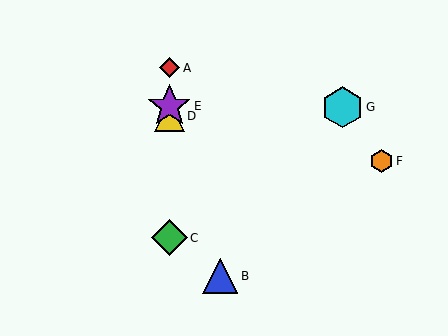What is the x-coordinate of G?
Object G is at x≈342.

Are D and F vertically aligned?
No, D is at x≈169 and F is at x≈382.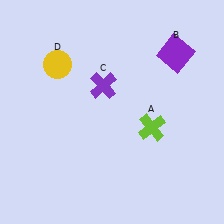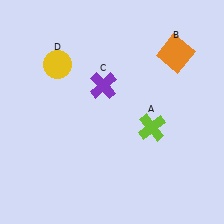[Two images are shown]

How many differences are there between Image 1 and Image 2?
There is 1 difference between the two images.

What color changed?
The square (B) changed from purple in Image 1 to orange in Image 2.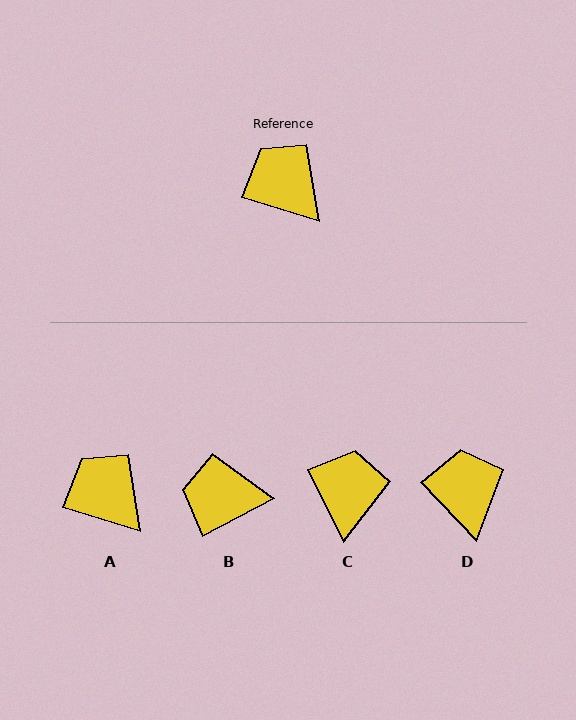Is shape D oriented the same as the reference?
No, it is off by about 29 degrees.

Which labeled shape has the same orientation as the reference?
A.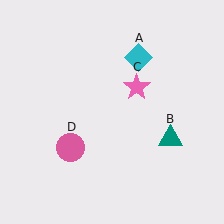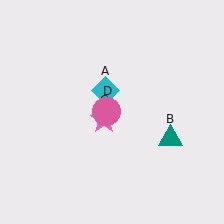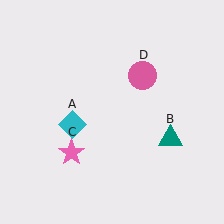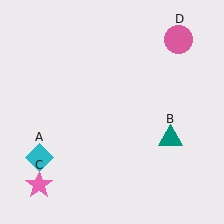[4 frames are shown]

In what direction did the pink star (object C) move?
The pink star (object C) moved down and to the left.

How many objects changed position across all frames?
3 objects changed position: cyan diamond (object A), pink star (object C), pink circle (object D).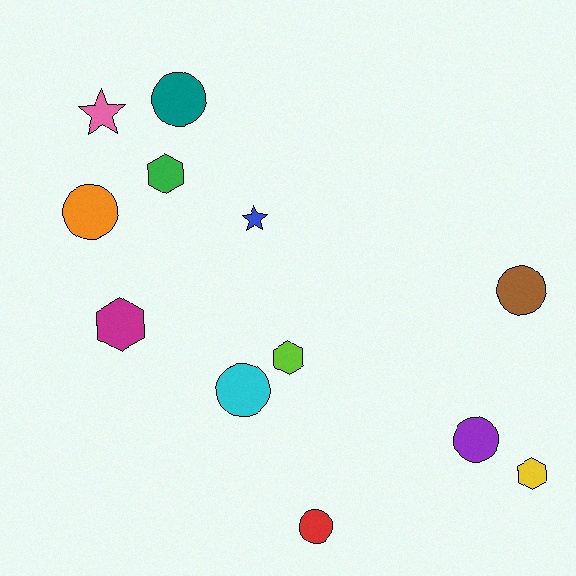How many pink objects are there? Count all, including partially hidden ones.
There is 1 pink object.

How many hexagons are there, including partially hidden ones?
There are 4 hexagons.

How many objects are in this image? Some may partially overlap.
There are 12 objects.